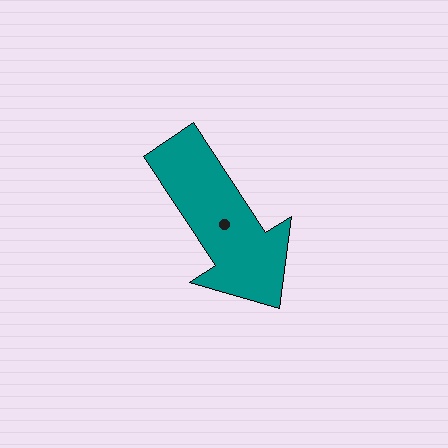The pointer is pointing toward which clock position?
Roughly 5 o'clock.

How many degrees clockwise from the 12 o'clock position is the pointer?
Approximately 147 degrees.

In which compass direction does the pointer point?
Southeast.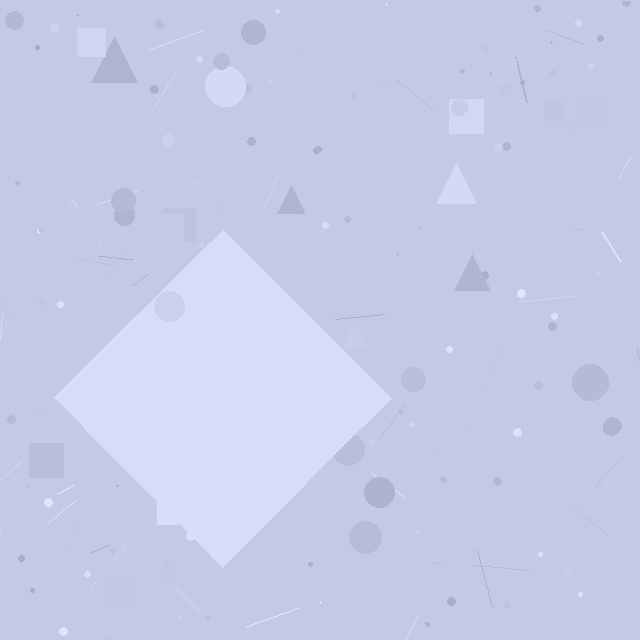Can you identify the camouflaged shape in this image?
The camouflaged shape is a diamond.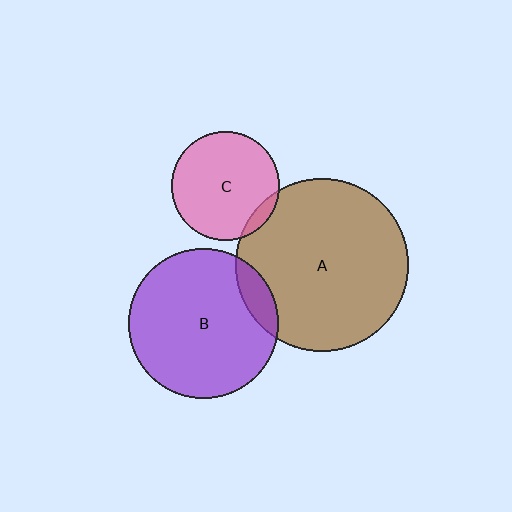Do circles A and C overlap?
Yes.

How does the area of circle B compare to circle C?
Approximately 1.9 times.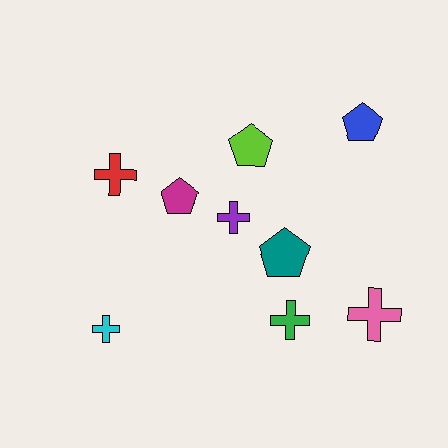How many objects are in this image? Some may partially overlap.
There are 9 objects.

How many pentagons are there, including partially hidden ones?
There are 4 pentagons.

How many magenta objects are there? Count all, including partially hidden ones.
There is 1 magenta object.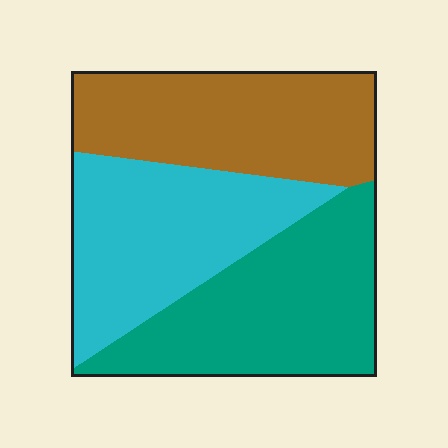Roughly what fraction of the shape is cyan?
Cyan covers around 30% of the shape.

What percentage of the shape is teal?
Teal covers around 35% of the shape.